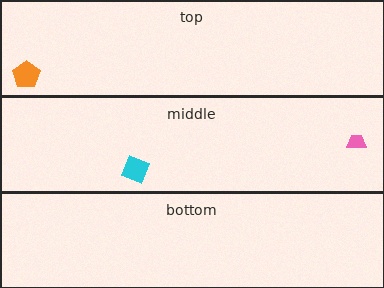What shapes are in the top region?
The orange pentagon.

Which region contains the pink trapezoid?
The middle region.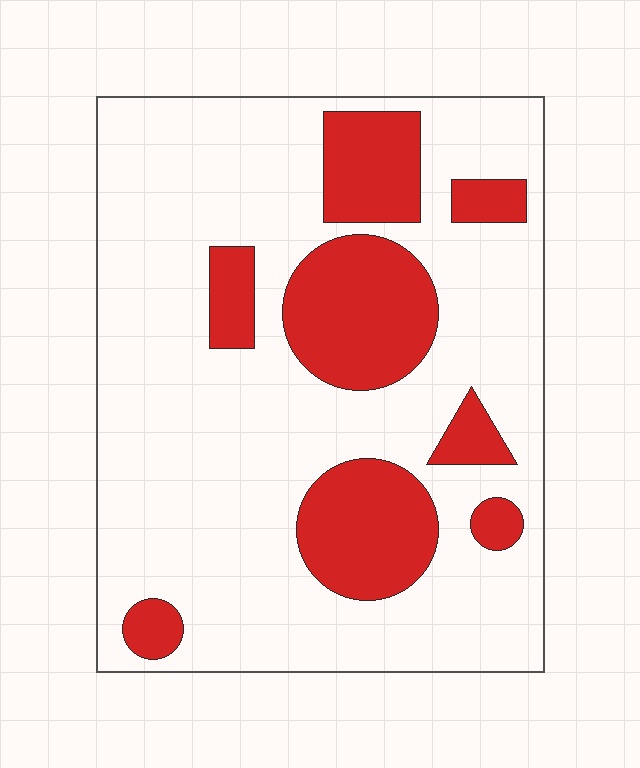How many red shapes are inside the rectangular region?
8.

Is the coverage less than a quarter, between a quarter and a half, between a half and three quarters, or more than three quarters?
Less than a quarter.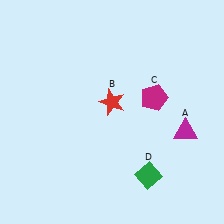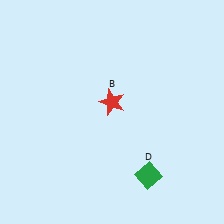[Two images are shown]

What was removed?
The magenta triangle (A), the magenta pentagon (C) were removed in Image 2.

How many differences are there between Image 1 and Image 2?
There are 2 differences between the two images.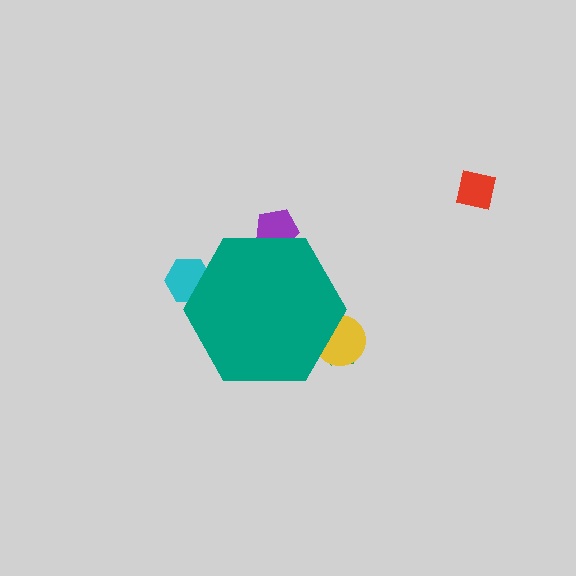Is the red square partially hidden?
No, the red square is fully visible.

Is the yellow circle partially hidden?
Yes, the yellow circle is partially hidden behind the teal hexagon.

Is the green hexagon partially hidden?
Yes, the green hexagon is partially hidden behind the teal hexagon.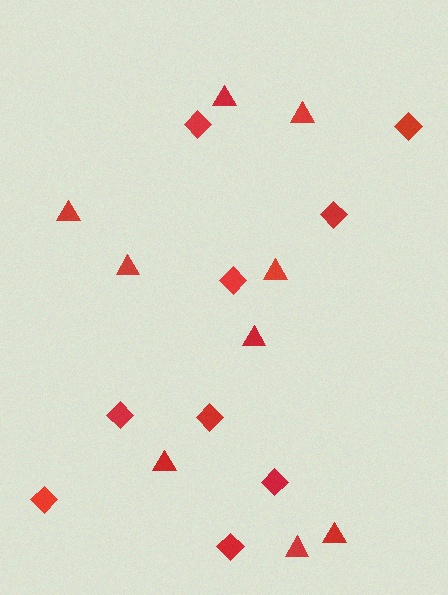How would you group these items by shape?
There are 2 groups: one group of diamonds (9) and one group of triangles (9).